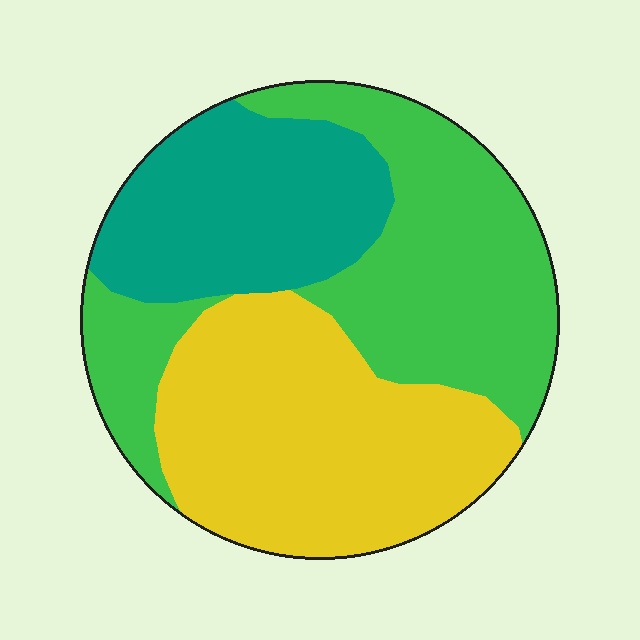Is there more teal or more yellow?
Yellow.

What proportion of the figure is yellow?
Yellow covers roughly 35% of the figure.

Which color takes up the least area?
Teal, at roughly 25%.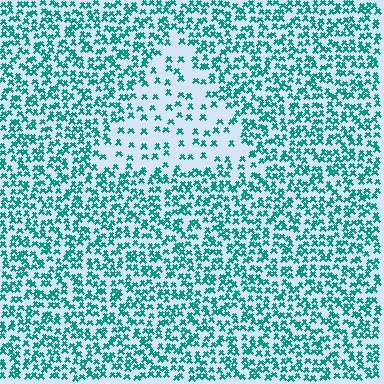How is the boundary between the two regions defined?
The boundary is defined by a change in element density (approximately 2.6x ratio). All elements are the same color, size, and shape.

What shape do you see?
I see a triangle.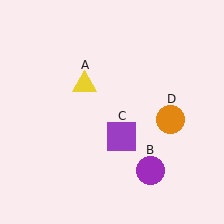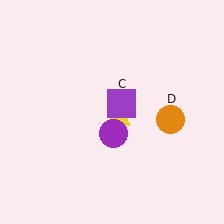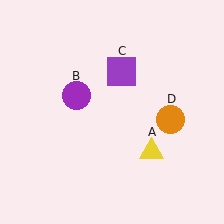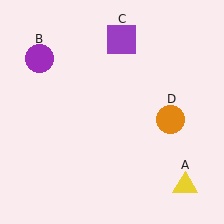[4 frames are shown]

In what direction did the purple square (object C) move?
The purple square (object C) moved up.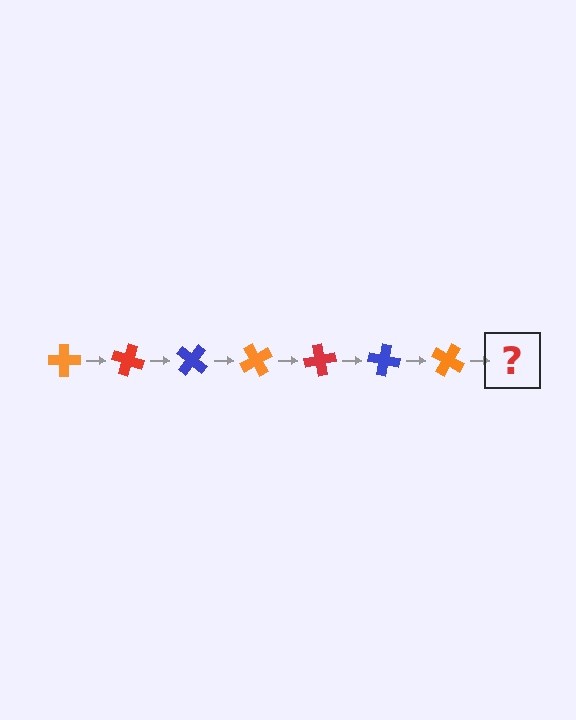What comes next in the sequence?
The next element should be a red cross, rotated 140 degrees from the start.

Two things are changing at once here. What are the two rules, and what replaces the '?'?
The two rules are that it rotates 20 degrees each step and the color cycles through orange, red, and blue. The '?' should be a red cross, rotated 140 degrees from the start.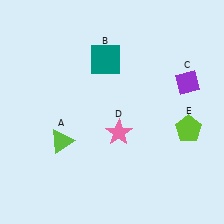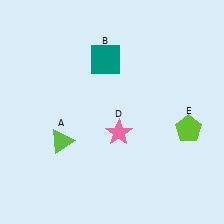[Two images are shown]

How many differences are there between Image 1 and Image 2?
There is 1 difference between the two images.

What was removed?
The purple diamond (C) was removed in Image 2.